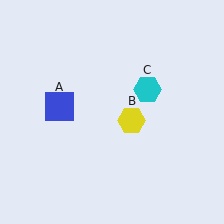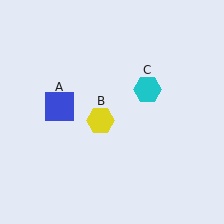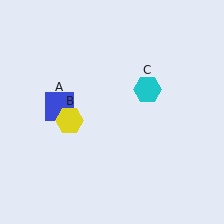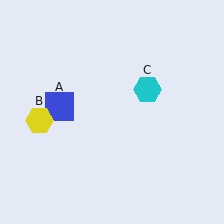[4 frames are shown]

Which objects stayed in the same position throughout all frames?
Blue square (object A) and cyan hexagon (object C) remained stationary.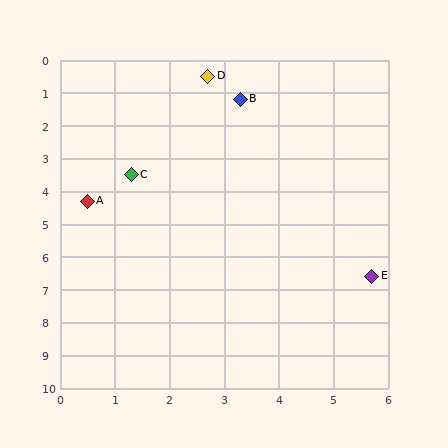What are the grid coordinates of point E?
Point E is at approximately (5.7, 6.6).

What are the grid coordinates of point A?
Point A is at approximately (0.5, 4.3).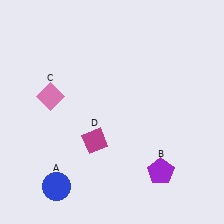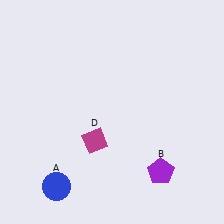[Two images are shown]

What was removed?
The pink diamond (C) was removed in Image 2.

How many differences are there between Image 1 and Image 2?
There is 1 difference between the two images.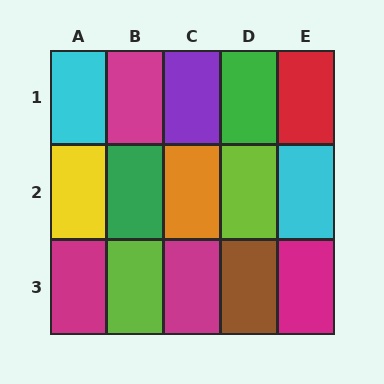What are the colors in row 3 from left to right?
Magenta, lime, magenta, brown, magenta.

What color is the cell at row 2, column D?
Lime.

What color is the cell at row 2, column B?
Green.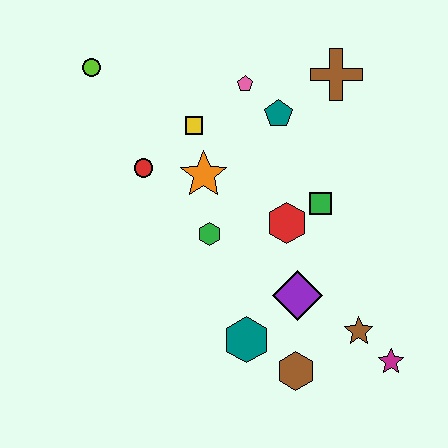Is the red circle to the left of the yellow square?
Yes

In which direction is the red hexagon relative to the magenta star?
The red hexagon is above the magenta star.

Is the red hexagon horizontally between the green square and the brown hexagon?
No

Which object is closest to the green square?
The red hexagon is closest to the green square.